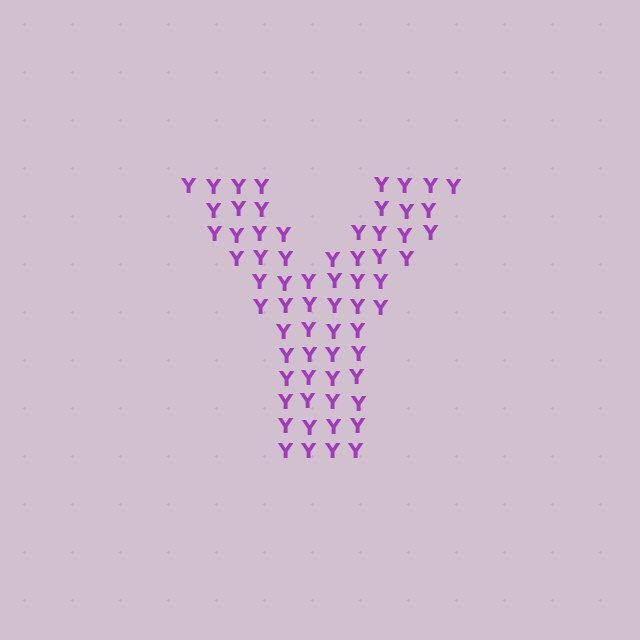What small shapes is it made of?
It is made of small letter Y's.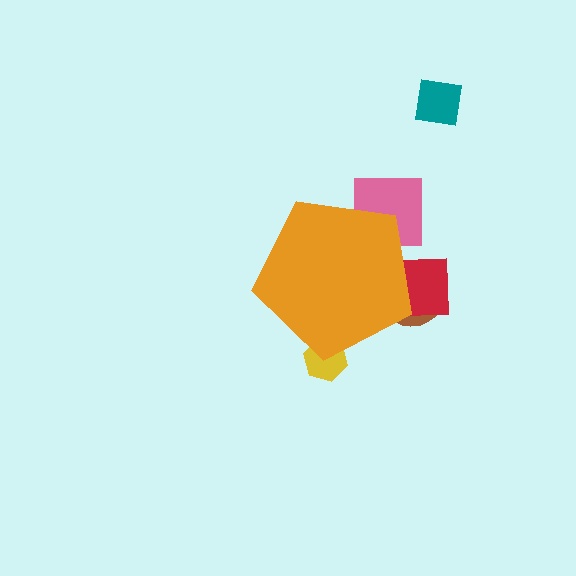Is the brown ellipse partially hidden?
Yes, the brown ellipse is partially hidden behind the orange pentagon.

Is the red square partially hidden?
Yes, the red square is partially hidden behind the orange pentagon.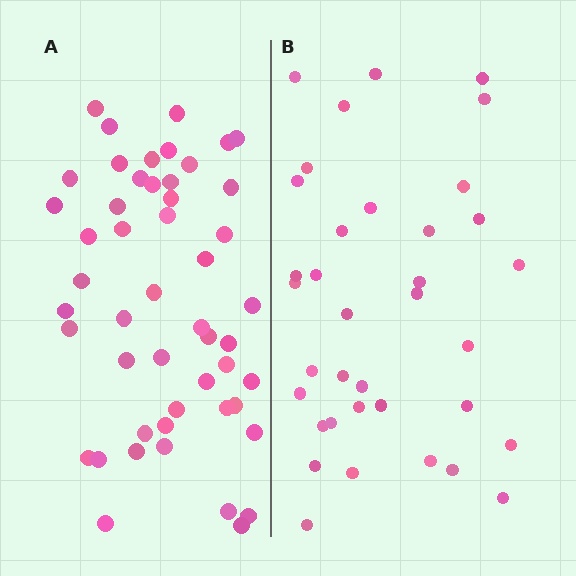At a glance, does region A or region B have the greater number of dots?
Region A (the left region) has more dots.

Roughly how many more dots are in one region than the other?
Region A has approximately 15 more dots than region B.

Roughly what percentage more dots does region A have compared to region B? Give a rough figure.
About 40% more.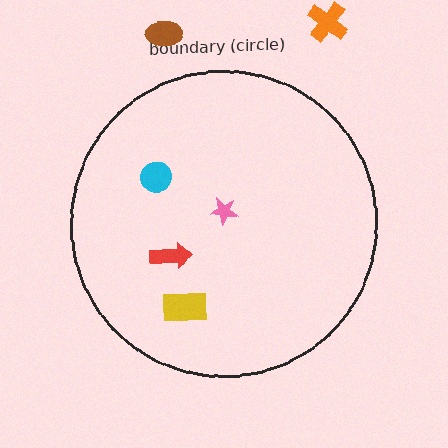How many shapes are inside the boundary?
4 inside, 2 outside.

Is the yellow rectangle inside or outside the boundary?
Inside.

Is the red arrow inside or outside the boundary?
Inside.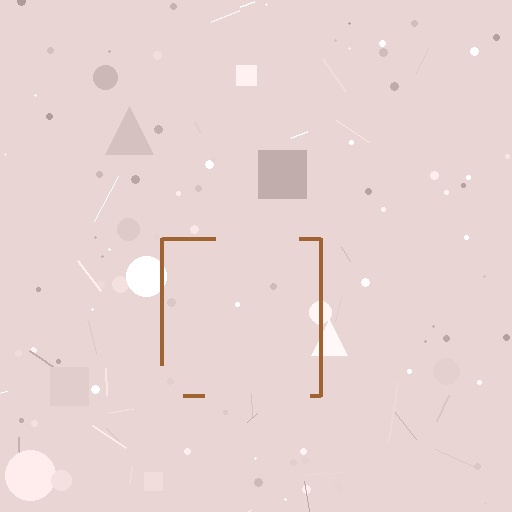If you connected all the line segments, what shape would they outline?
They would outline a square.